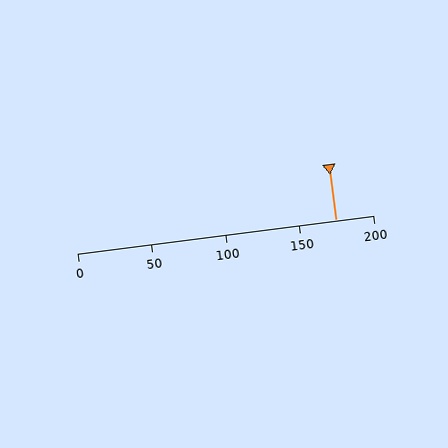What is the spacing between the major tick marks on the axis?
The major ticks are spaced 50 apart.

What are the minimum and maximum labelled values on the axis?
The axis runs from 0 to 200.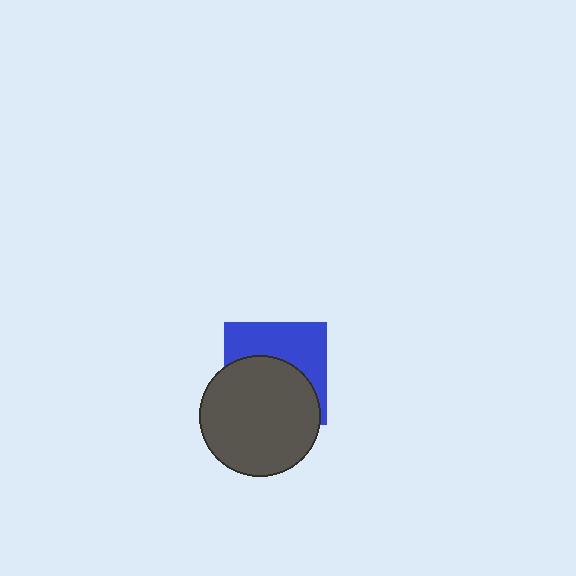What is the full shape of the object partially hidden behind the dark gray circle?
The partially hidden object is a blue square.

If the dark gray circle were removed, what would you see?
You would see the complete blue square.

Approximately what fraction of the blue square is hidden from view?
Roughly 55% of the blue square is hidden behind the dark gray circle.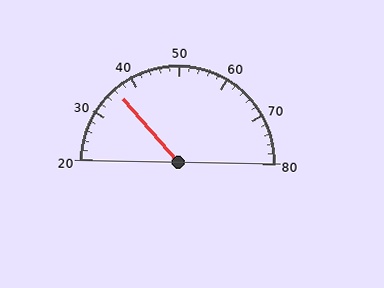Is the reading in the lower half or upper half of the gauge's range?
The reading is in the lower half of the range (20 to 80).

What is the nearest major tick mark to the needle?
The nearest major tick mark is 40.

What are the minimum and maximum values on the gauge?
The gauge ranges from 20 to 80.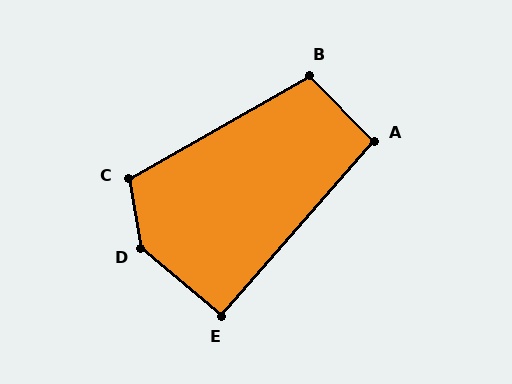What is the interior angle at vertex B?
Approximately 105 degrees (obtuse).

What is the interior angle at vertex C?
Approximately 110 degrees (obtuse).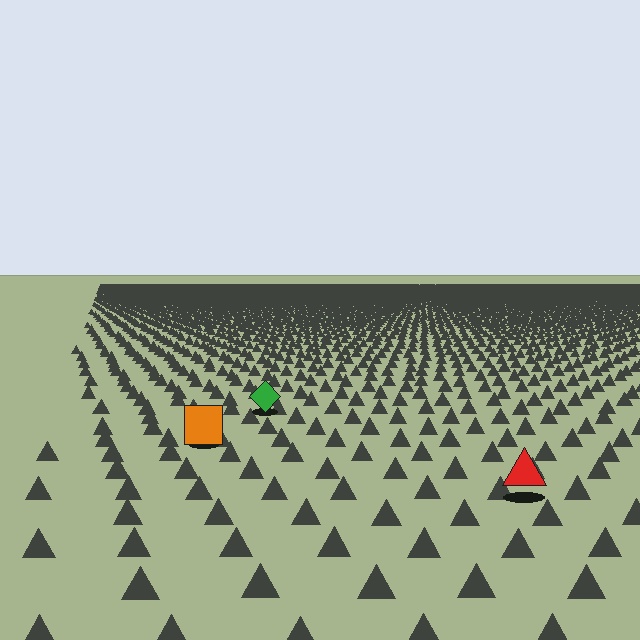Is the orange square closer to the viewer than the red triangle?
No. The red triangle is closer — you can tell from the texture gradient: the ground texture is coarser near it.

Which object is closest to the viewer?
The red triangle is closest. The texture marks near it are larger and more spread out.